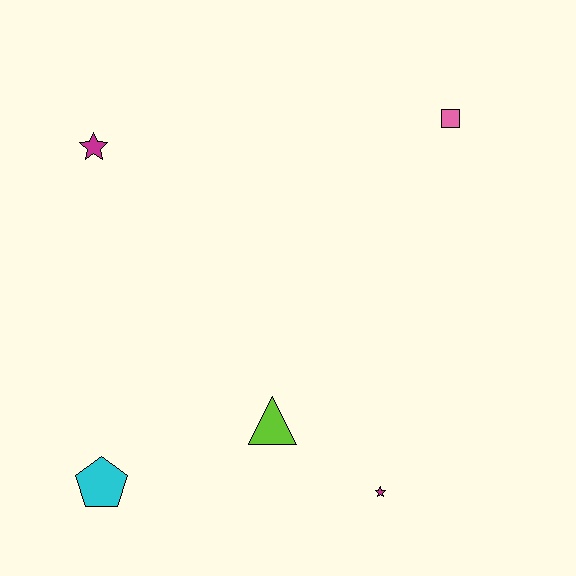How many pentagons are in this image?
There is 1 pentagon.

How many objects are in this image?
There are 5 objects.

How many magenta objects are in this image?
There are 2 magenta objects.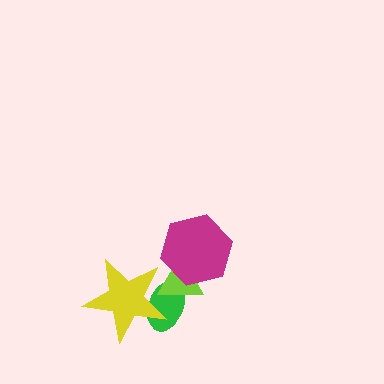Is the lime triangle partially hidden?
Yes, it is partially covered by another shape.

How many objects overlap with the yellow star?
2 objects overlap with the yellow star.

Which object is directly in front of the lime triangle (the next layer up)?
The yellow star is directly in front of the lime triangle.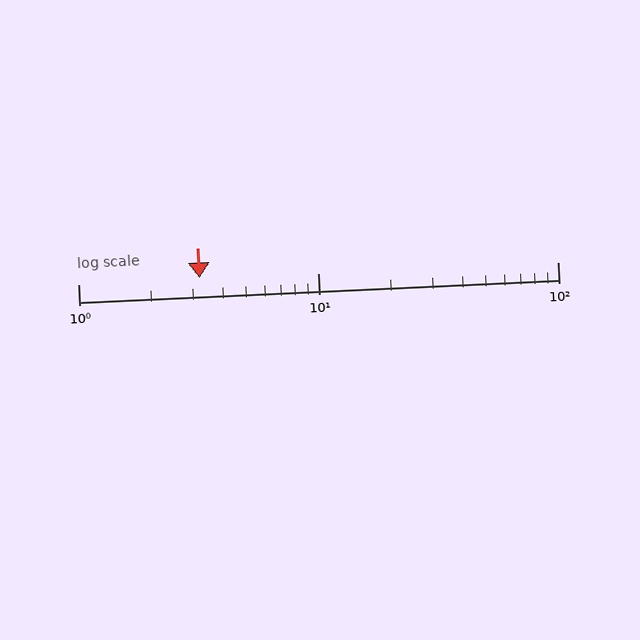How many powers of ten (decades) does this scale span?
The scale spans 2 decades, from 1 to 100.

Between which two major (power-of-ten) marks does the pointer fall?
The pointer is between 1 and 10.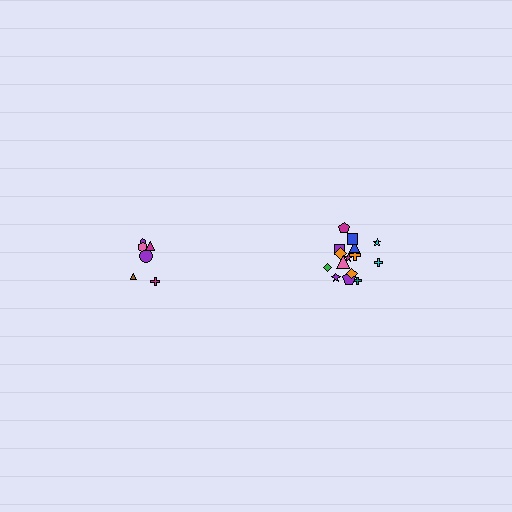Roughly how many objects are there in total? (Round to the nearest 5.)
Roughly 20 objects in total.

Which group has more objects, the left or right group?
The right group.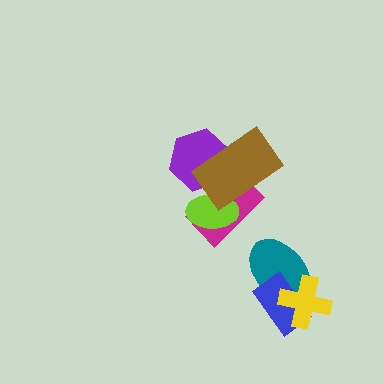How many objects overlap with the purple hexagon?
2 objects overlap with the purple hexagon.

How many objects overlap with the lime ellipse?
2 objects overlap with the lime ellipse.